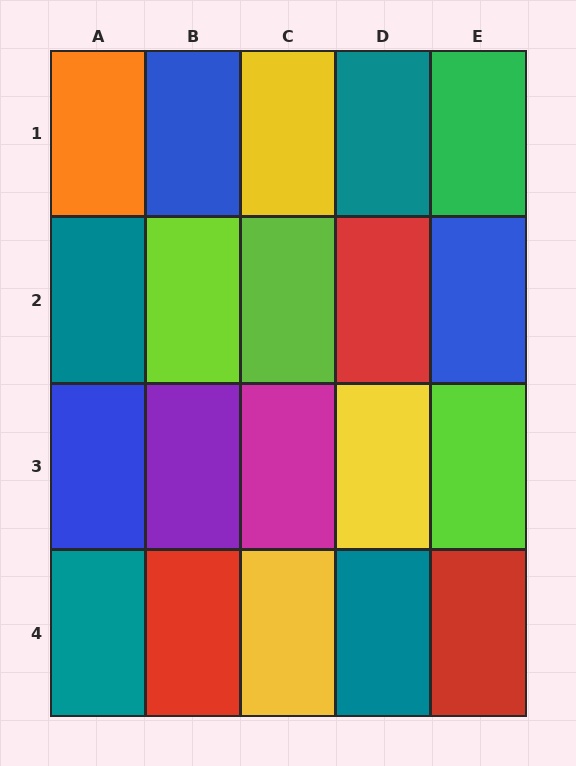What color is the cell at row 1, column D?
Teal.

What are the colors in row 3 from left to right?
Blue, purple, magenta, yellow, lime.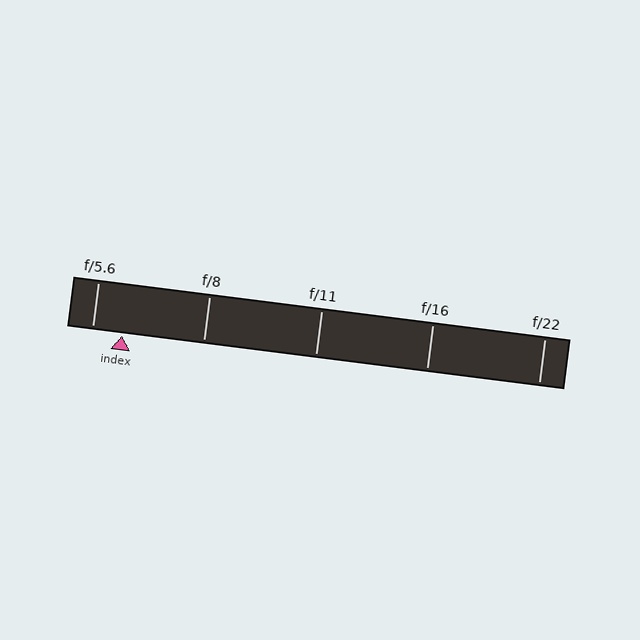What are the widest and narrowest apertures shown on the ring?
The widest aperture shown is f/5.6 and the narrowest is f/22.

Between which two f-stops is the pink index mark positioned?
The index mark is between f/5.6 and f/8.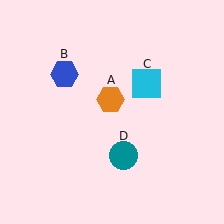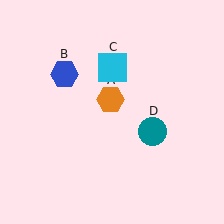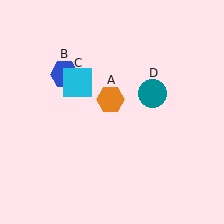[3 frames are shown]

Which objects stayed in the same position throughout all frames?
Orange hexagon (object A) and blue hexagon (object B) remained stationary.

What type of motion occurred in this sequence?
The cyan square (object C), teal circle (object D) rotated counterclockwise around the center of the scene.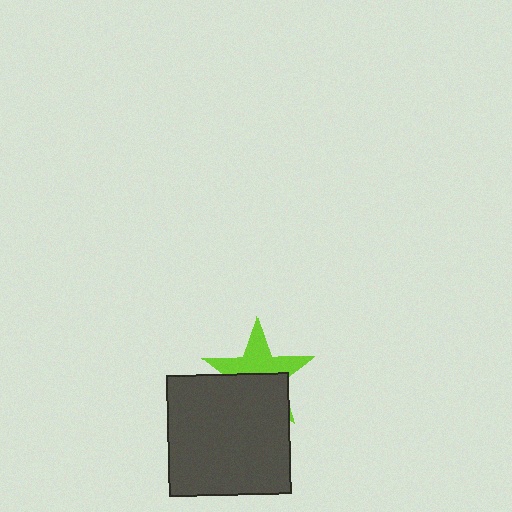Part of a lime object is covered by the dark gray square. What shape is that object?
It is a star.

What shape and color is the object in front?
The object in front is a dark gray square.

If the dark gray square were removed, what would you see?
You would see the complete lime star.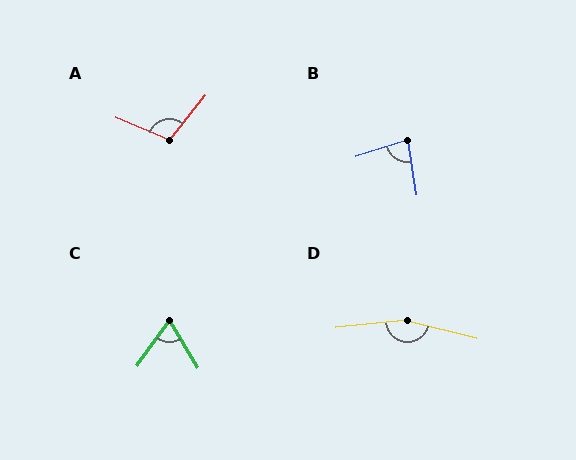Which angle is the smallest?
C, at approximately 66 degrees.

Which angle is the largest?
D, at approximately 160 degrees.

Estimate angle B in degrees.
Approximately 81 degrees.